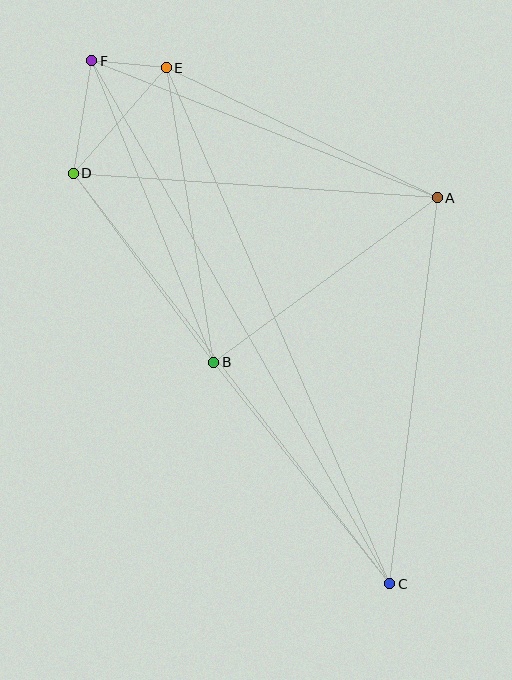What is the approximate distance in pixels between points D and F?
The distance between D and F is approximately 114 pixels.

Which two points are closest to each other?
Points E and F are closest to each other.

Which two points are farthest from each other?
Points C and F are farthest from each other.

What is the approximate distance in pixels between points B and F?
The distance between B and F is approximately 325 pixels.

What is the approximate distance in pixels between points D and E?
The distance between D and E is approximately 141 pixels.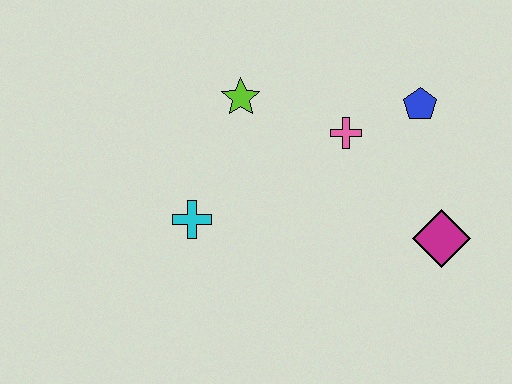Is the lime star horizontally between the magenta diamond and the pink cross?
No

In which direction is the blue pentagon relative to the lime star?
The blue pentagon is to the right of the lime star.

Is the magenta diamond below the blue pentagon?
Yes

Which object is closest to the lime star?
The pink cross is closest to the lime star.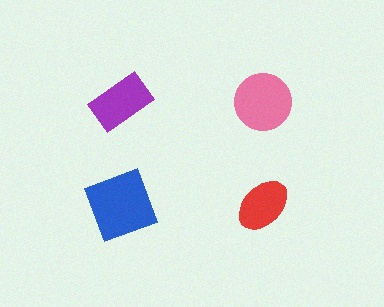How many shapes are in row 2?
2 shapes.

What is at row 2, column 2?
A red ellipse.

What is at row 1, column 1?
A purple rectangle.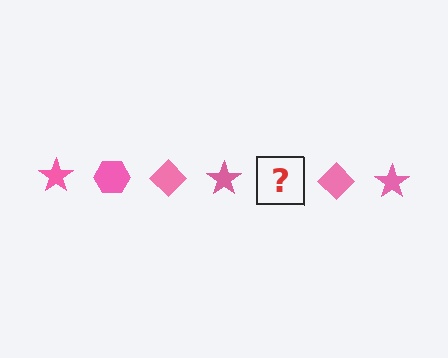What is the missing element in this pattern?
The missing element is a pink hexagon.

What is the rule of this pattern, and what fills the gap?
The rule is that the pattern cycles through star, hexagon, diamond shapes in pink. The gap should be filled with a pink hexagon.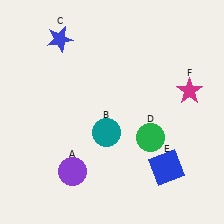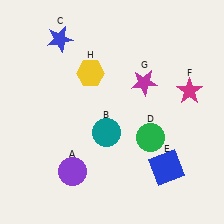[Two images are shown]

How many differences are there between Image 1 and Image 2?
There are 2 differences between the two images.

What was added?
A magenta star (G), a yellow hexagon (H) were added in Image 2.